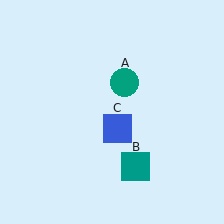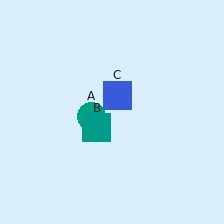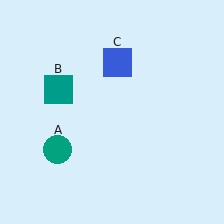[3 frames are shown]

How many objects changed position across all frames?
3 objects changed position: teal circle (object A), teal square (object B), blue square (object C).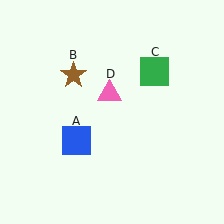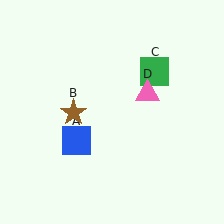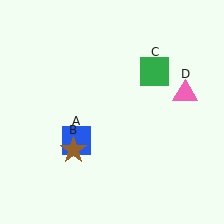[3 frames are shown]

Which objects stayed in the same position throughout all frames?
Blue square (object A) and green square (object C) remained stationary.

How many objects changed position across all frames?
2 objects changed position: brown star (object B), pink triangle (object D).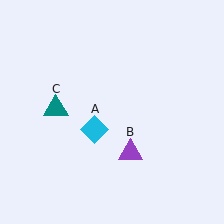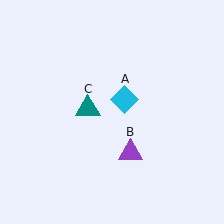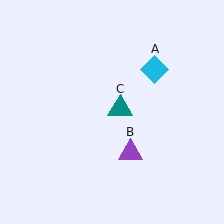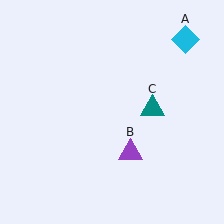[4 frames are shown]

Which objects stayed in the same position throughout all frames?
Purple triangle (object B) remained stationary.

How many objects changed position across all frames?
2 objects changed position: cyan diamond (object A), teal triangle (object C).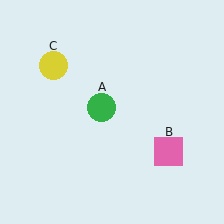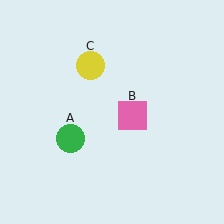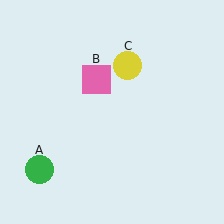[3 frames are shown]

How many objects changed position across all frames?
3 objects changed position: green circle (object A), pink square (object B), yellow circle (object C).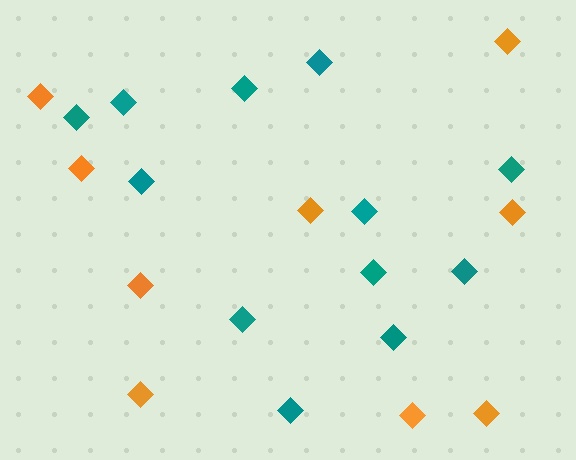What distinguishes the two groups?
There are 2 groups: one group of teal diamonds (12) and one group of orange diamonds (9).